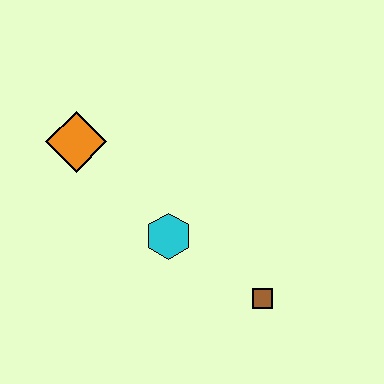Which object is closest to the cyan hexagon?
The brown square is closest to the cyan hexagon.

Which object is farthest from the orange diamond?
The brown square is farthest from the orange diamond.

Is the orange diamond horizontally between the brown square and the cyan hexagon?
No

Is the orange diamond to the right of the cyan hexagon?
No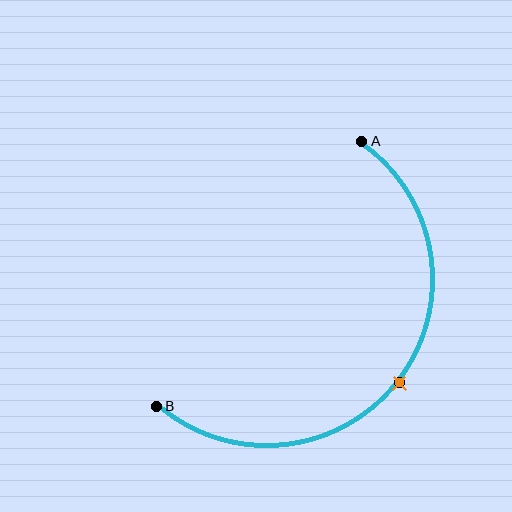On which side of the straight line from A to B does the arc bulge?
The arc bulges below and to the right of the straight line connecting A and B.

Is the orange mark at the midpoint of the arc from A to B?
Yes. The orange mark lies on the arc at equal arc-length from both A and B — it is the arc midpoint.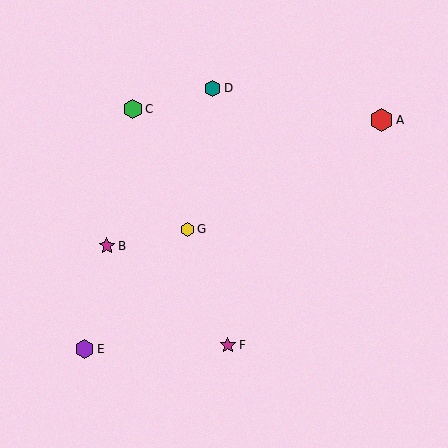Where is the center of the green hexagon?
The center of the green hexagon is at (133, 109).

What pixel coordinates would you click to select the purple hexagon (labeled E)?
Click at (85, 349) to select the purple hexagon E.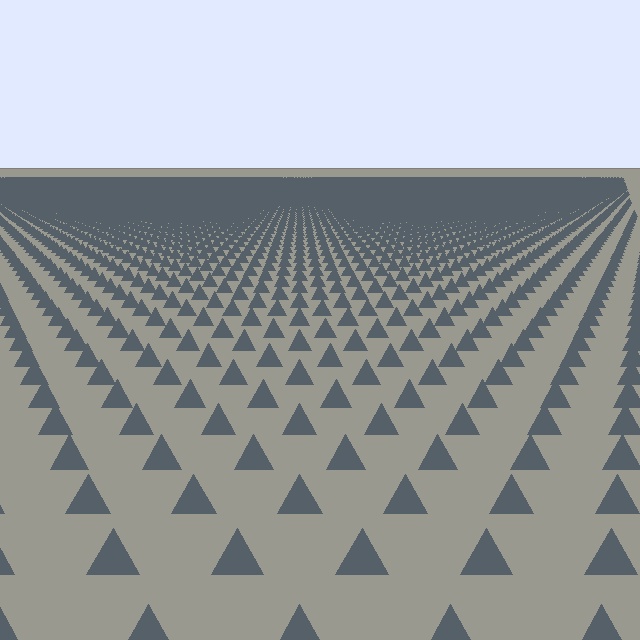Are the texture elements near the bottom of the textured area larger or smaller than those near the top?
Larger. Near the bottom, elements are closer to the viewer and appear at a bigger on-screen size.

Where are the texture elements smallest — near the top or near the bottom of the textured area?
Near the top.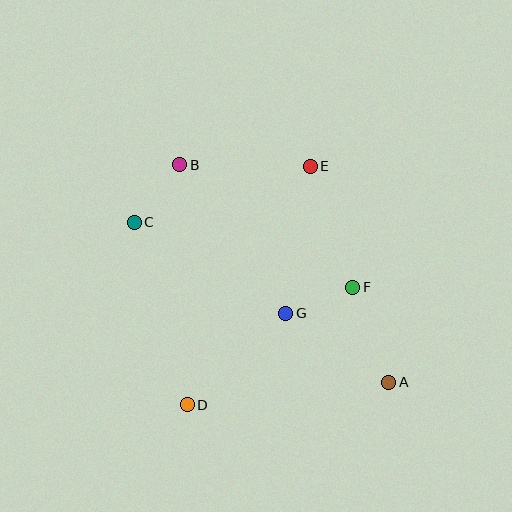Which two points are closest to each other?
Points F and G are closest to each other.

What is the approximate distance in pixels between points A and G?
The distance between A and G is approximately 124 pixels.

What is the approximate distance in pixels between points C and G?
The distance between C and G is approximately 177 pixels.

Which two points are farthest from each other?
Points A and B are farthest from each other.